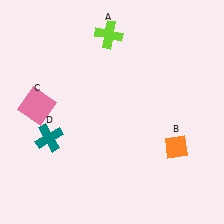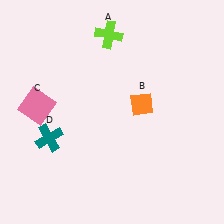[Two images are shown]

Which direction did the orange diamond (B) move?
The orange diamond (B) moved up.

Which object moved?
The orange diamond (B) moved up.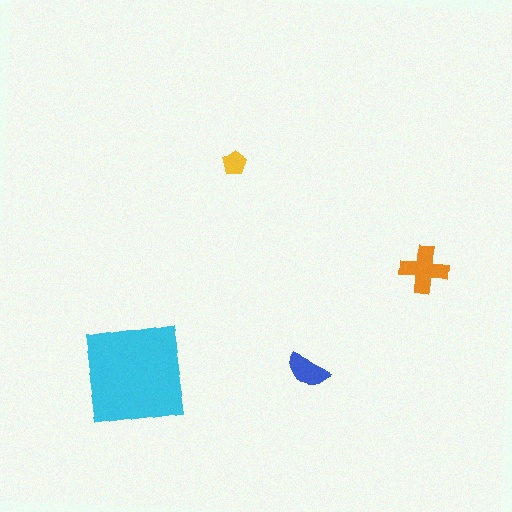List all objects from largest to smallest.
The cyan square, the orange cross, the blue semicircle, the yellow pentagon.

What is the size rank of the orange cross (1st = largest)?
2nd.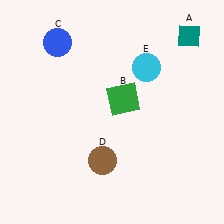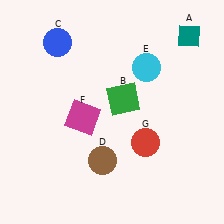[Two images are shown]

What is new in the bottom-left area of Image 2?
A magenta square (F) was added in the bottom-left area of Image 2.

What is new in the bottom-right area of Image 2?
A red circle (G) was added in the bottom-right area of Image 2.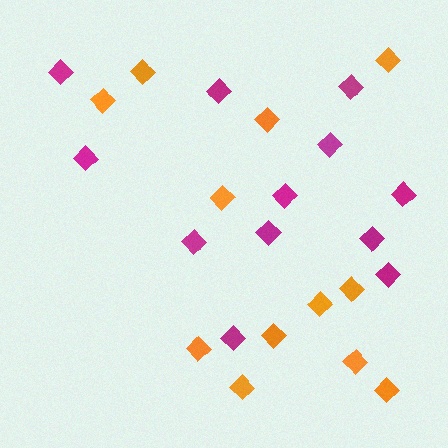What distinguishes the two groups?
There are 2 groups: one group of magenta diamonds (12) and one group of orange diamonds (12).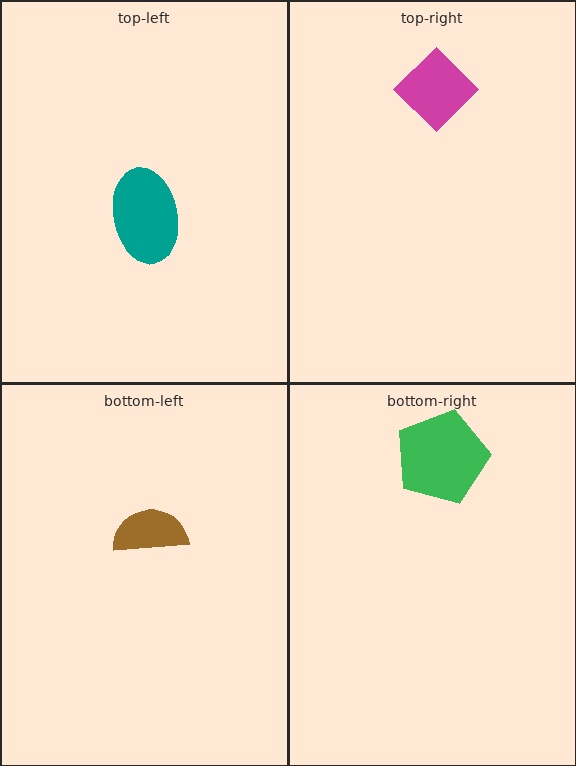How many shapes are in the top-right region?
1.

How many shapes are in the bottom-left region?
1.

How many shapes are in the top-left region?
1.